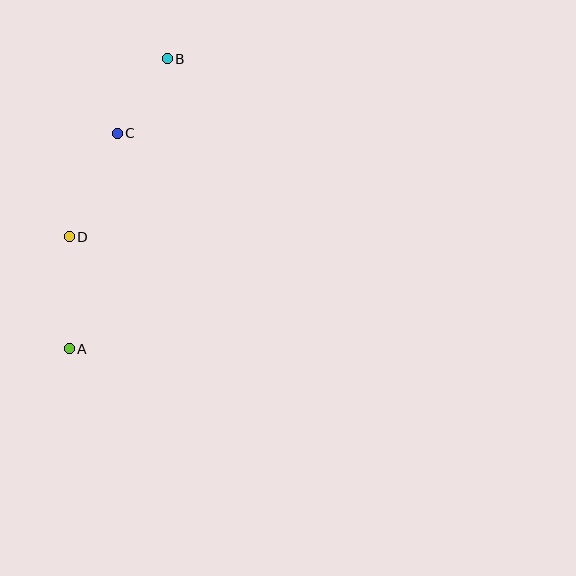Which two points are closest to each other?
Points B and C are closest to each other.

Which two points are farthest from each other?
Points A and B are farthest from each other.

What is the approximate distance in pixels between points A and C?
The distance between A and C is approximately 220 pixels.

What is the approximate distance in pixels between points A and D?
The distance between A and D is approximately 112 pixels.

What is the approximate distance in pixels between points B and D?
The distance between B and D is approximately 203 pixels.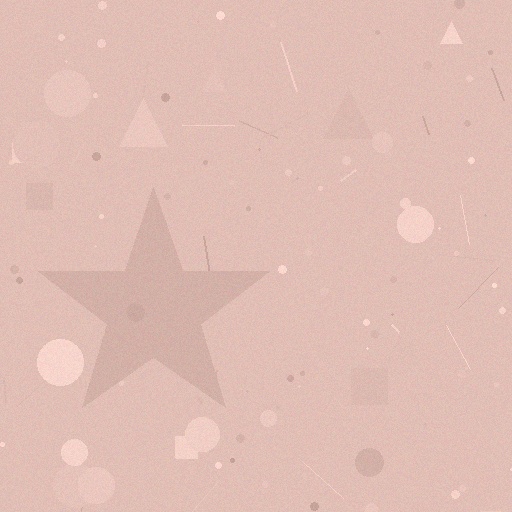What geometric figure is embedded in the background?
A star is embedded in the background.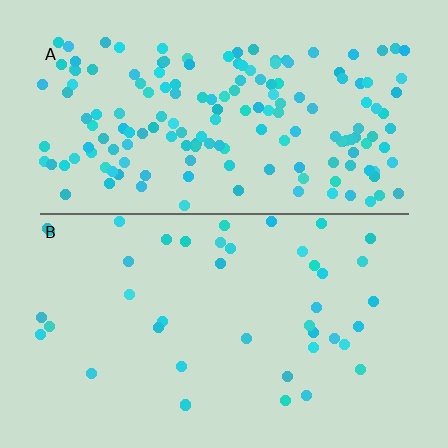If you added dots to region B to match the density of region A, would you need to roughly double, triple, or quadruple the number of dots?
Approximately quadruple.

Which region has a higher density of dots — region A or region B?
A (the top).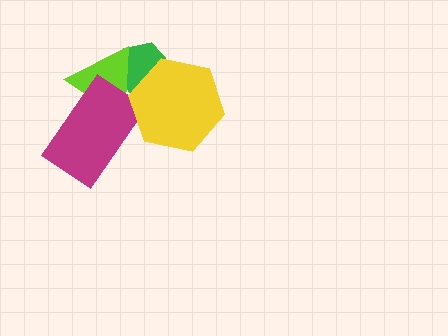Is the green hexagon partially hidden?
Yes, it is partially covered by another shape.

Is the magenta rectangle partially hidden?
Yes, it is partially covered by another shape.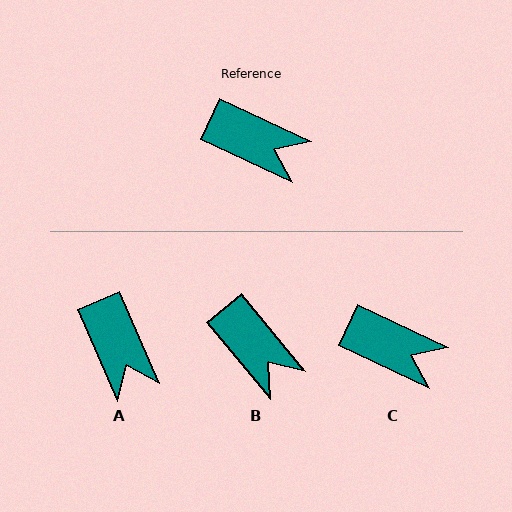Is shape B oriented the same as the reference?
No, it is off by about 26 degrees.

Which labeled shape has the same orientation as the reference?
C.